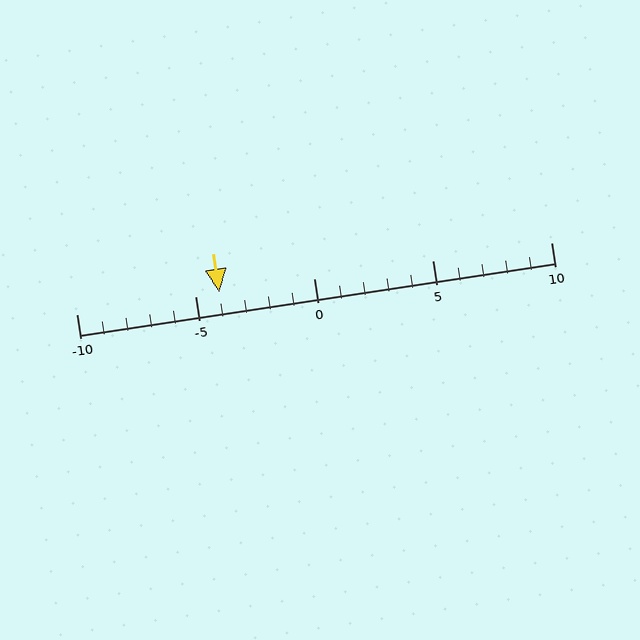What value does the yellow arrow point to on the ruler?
The yellow arrow points to approximately -4.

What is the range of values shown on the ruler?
The ruler shows values from -10 to 10.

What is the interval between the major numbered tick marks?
The major tick marks are spaced 5 units apart.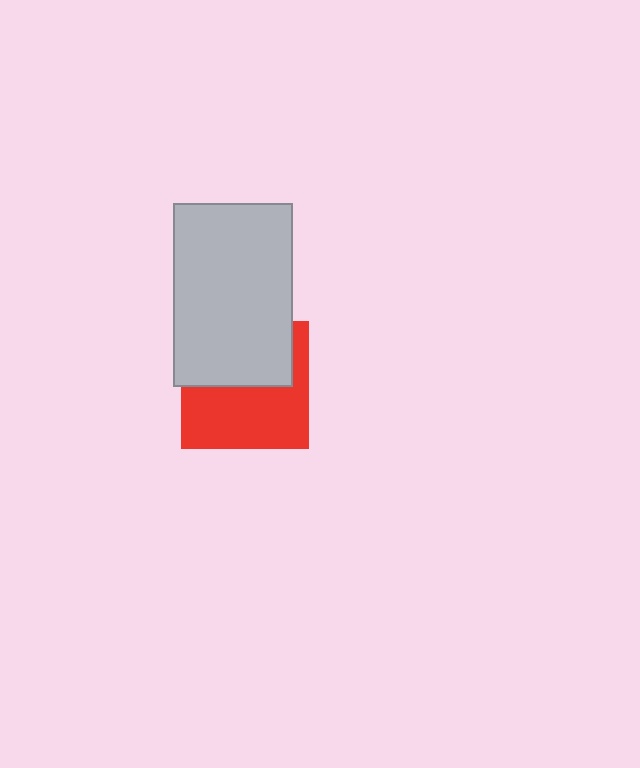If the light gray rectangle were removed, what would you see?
You would see the complete red square.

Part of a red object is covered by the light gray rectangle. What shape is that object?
It is a square.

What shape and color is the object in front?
The object in front is a light gray rectangle.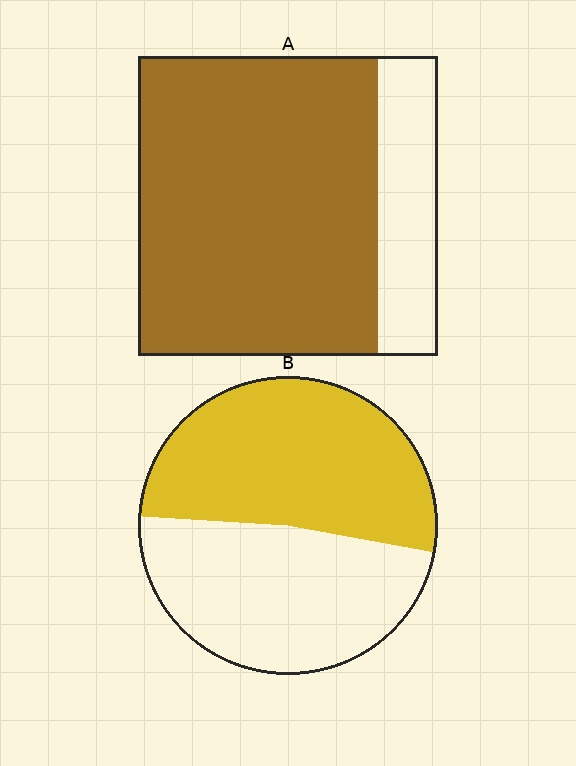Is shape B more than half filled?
Roughly half.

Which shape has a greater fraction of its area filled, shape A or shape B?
Shape A.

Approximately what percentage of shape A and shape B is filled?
A is approximately 80% and B is approximately 50%.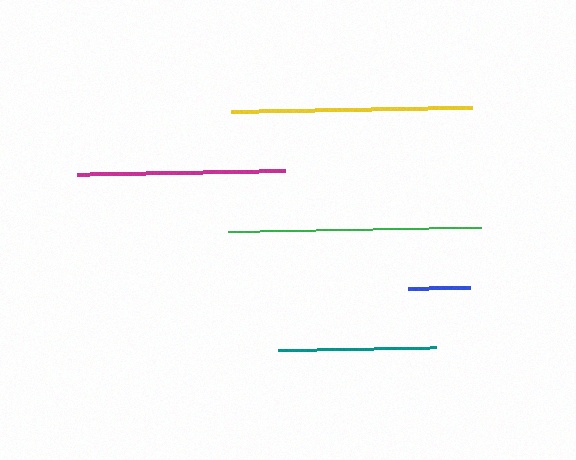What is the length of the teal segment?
The teal segment is approximately 158 pixels long.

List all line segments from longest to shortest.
From longest to shortest: green, yellow, magenta, teal, blue.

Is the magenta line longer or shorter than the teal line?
The magenta line is longer than the teal line.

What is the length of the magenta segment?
The magenta segment is approximately 208 pixels long.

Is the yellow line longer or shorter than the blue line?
The yellow line is longer than the blue line.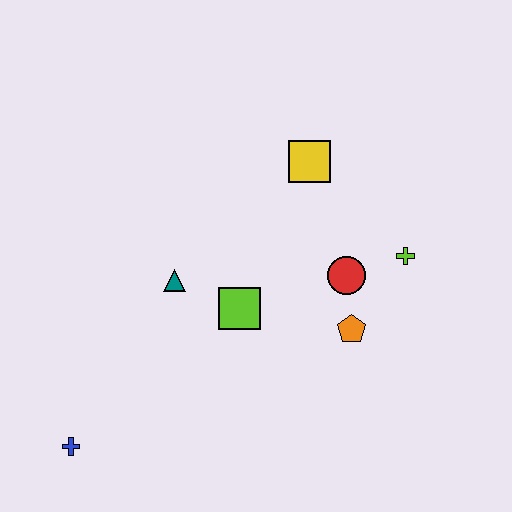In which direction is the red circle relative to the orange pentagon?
The red circle is above the orange pentagon.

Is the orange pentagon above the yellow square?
No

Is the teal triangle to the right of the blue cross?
Yes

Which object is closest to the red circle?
The orange pentagon is closest to the red circle.